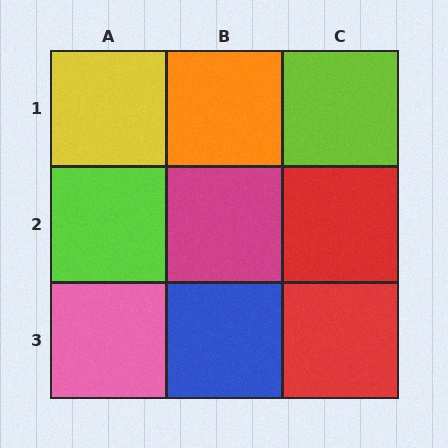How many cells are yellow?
1 cell is yellow.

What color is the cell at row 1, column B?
Orange.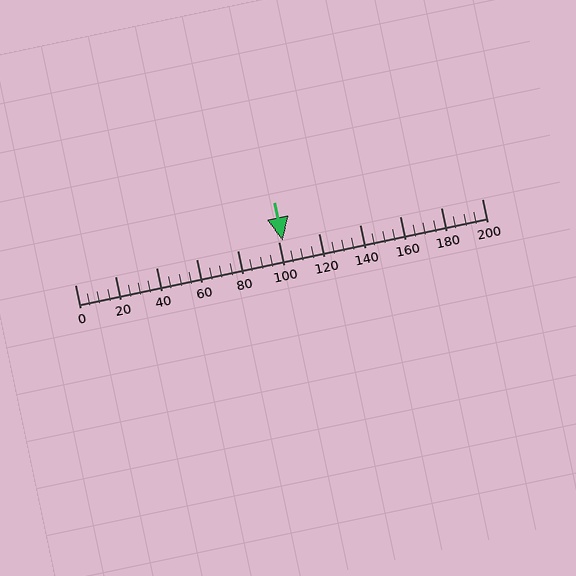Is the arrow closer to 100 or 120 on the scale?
The arrow is closer to 100.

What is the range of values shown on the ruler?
The ruler shows values from 0 to 200.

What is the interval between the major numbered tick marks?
The major tick marks are spaced 20 units apart.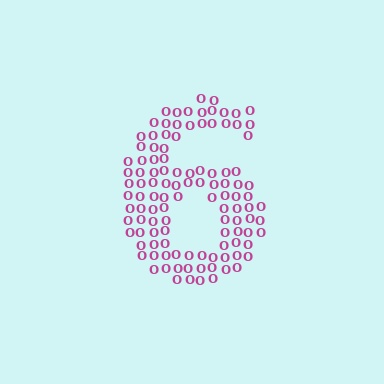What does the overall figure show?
The overall figure shows the digit 6.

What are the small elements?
The small elements are letter O's.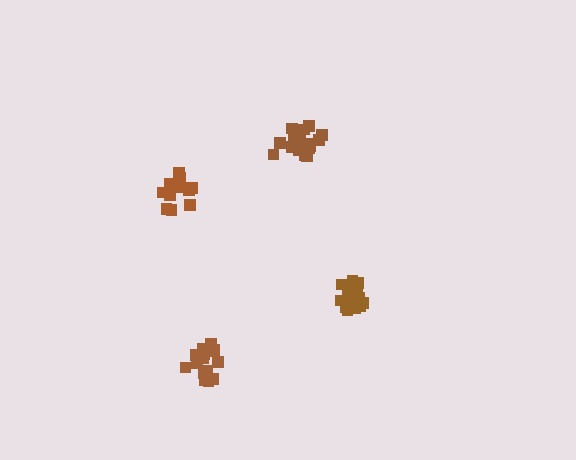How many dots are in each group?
Group 1: 15 dots, Group 2: 21 dots, Group 3: 20 dots, Group 4: 17 dots (73 total).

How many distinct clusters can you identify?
There are 4 distinct clusters.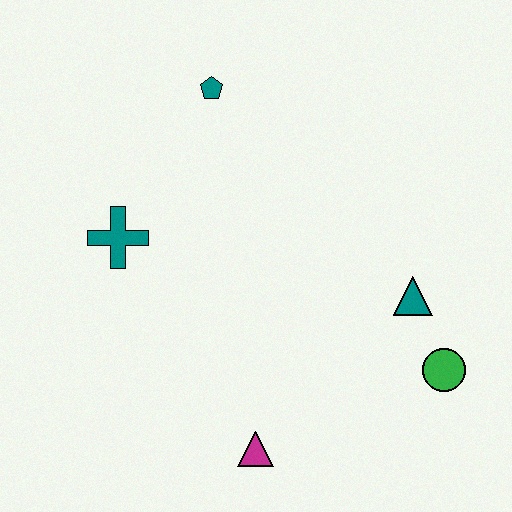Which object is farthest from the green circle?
The teal pentagon is farthest from the green circle.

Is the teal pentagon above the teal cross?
Yes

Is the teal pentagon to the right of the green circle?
No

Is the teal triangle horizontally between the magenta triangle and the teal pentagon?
No